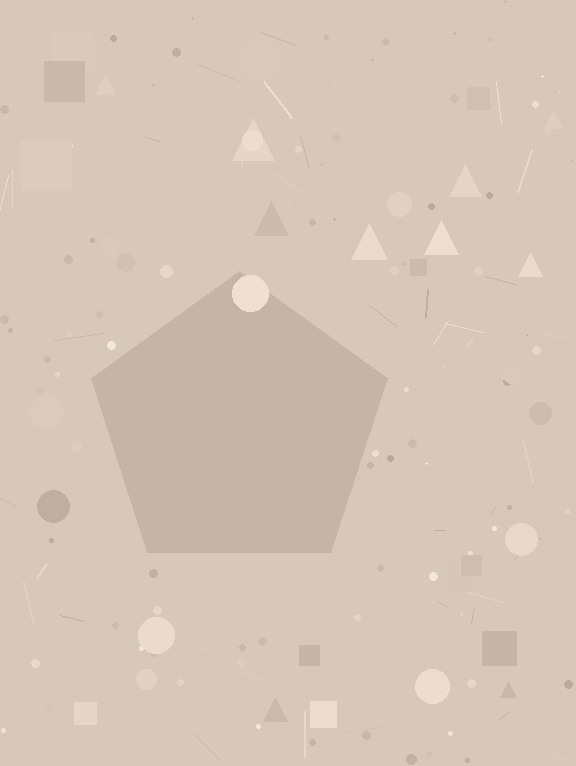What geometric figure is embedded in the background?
A pentagon is embedded in the background.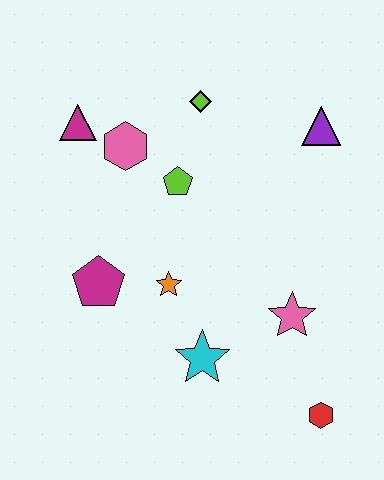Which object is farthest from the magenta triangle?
The red hexagon is farthest from the magenta triangle.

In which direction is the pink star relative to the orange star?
The pink star is to the right of the orange star.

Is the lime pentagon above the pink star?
Yes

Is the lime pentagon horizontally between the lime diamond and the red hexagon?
No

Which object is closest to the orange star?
The magenta pentagon is closest to the orange star.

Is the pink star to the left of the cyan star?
No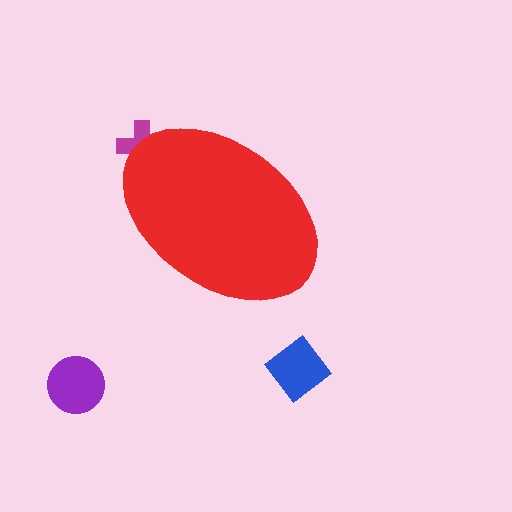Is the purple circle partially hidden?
No, the purple circle is fully visible.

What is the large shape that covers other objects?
A red ellipse.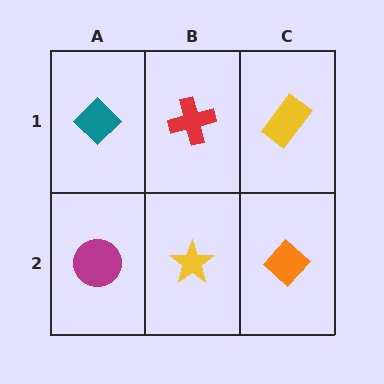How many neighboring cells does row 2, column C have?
2.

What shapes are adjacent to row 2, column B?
A red cross (row 1, column B), a magenta circle (row 2, column A), an orange diamond (row 2, column C).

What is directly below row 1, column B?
A yellow star.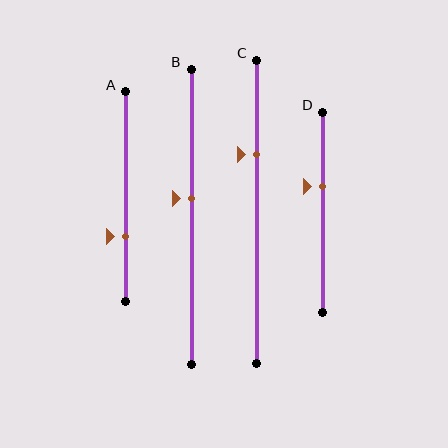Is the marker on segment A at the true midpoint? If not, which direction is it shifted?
No, the marker on segment A is shifted downward by about 19% of the segment length.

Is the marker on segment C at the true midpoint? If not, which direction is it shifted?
No, the marker on segment C is shifted upward by about 19% of the segment length.